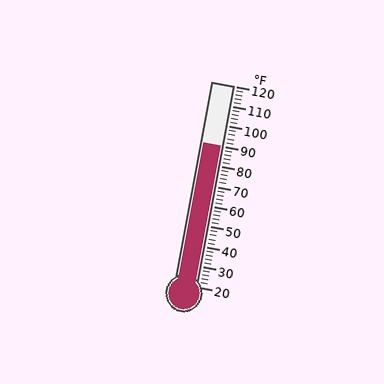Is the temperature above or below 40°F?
The temperature is above 40°F.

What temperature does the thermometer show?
The thermometer shows approximately 90°F.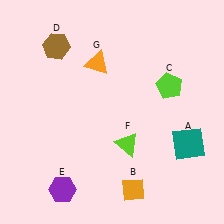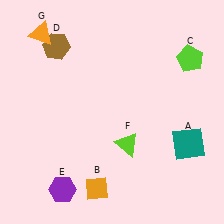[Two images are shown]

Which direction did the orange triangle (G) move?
The orange triangle (G) moved left.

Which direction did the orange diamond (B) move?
The orange diamond (B) moved left.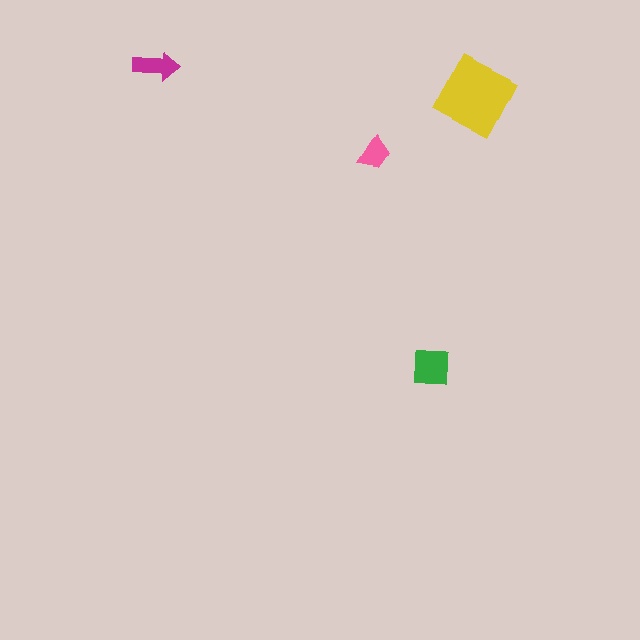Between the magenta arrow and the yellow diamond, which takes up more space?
The yellow diamond.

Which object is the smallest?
The pink trapezoid.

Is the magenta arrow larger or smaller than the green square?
Smaller.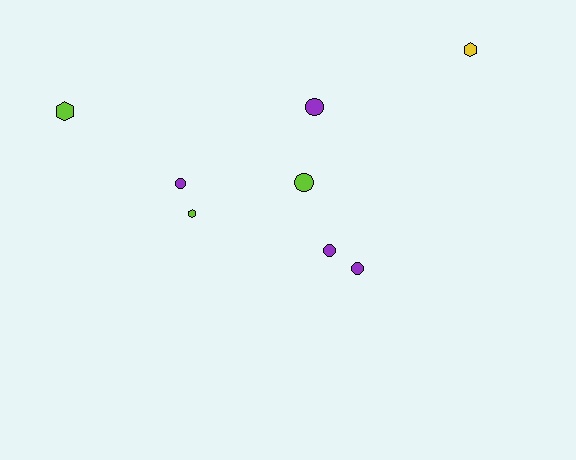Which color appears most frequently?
Purple, with 4 objects.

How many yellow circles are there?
There are no yellow circles.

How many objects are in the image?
There are 8 objects.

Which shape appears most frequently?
Circle, with 5 objects.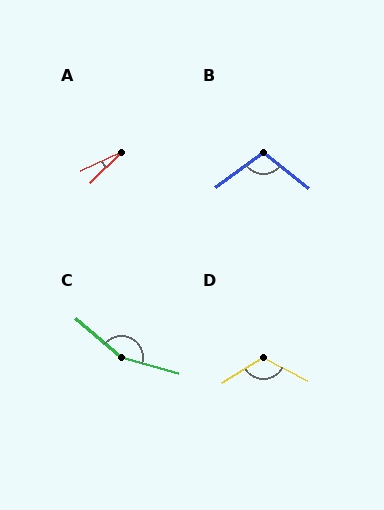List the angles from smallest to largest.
A (19°), B (106°), D (121°), C (155°).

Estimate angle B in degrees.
Approximately 106 degrees.